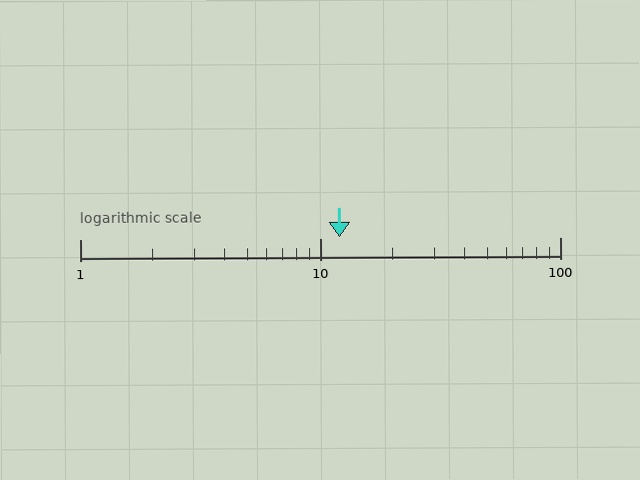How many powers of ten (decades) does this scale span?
The scale spans 2 decades, from 1 to 100.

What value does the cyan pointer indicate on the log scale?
The pointer indicates approximately 12.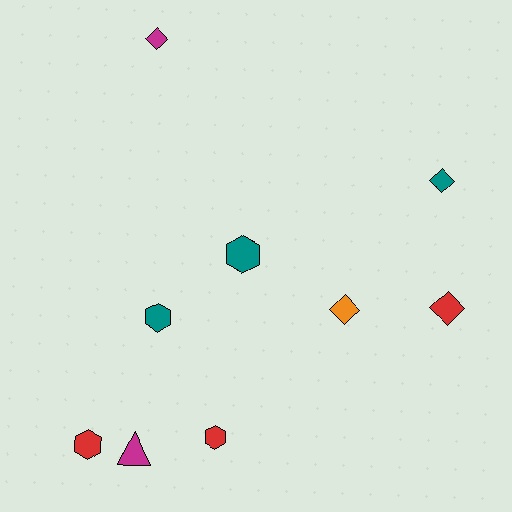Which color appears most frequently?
Teal, with 3 objects.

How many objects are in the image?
There are 9 objects.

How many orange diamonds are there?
There is 1 orange diamond.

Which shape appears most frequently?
Diamond, with 4 objects.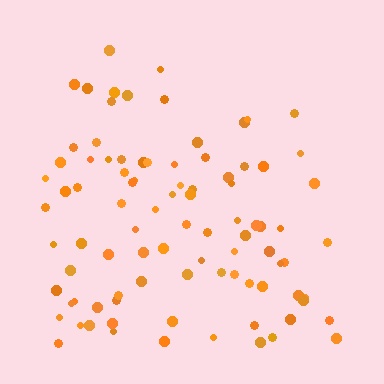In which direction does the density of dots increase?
From top to bottom, with the bottom side densest.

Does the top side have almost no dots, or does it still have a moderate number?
Still a moderate number, just noticeably fewer than the bottom.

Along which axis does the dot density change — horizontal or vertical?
Vertical.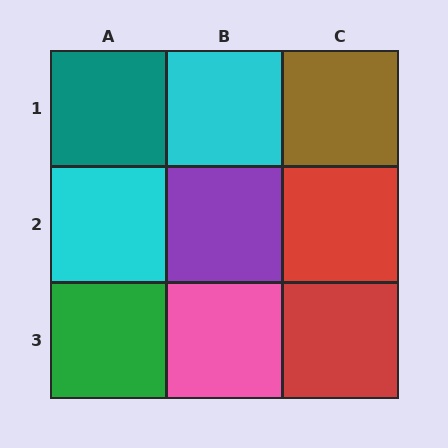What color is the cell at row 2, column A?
Cyan.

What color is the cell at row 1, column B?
Cyan.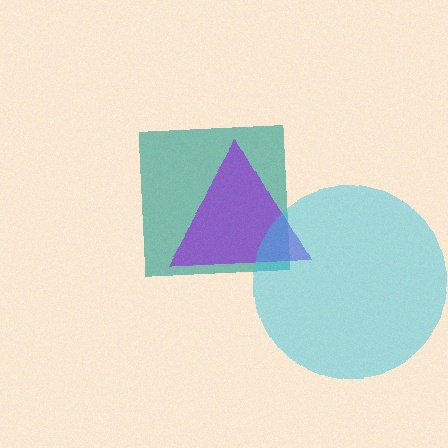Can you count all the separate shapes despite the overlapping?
Yes, there are 3 separate shapes.